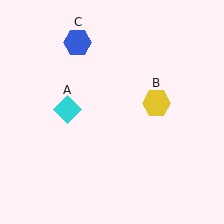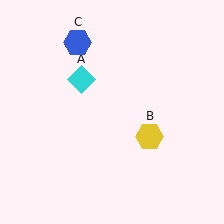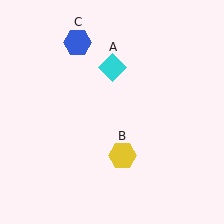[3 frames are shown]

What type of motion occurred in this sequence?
The cyan diamond (object A), yellow hexagon (object B) rotated clockwise around the center of the scene.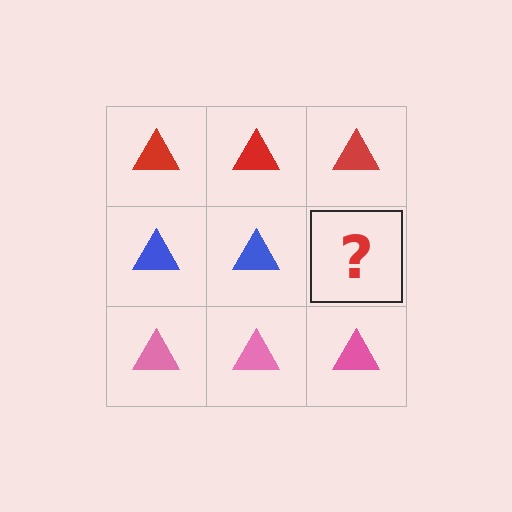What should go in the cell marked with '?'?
The missing cell should contain a blue triangle.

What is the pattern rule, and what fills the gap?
The rule is that each row has a consistent color. The gap should be filled with a blue triangle.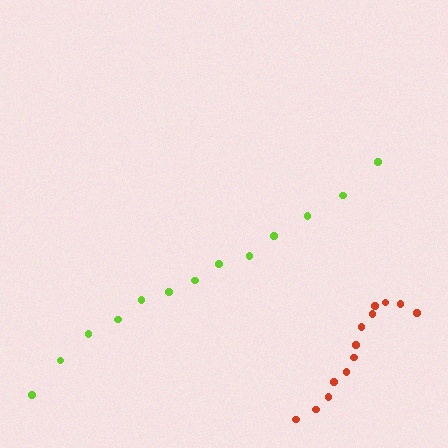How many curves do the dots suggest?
There are 2 distinct paths.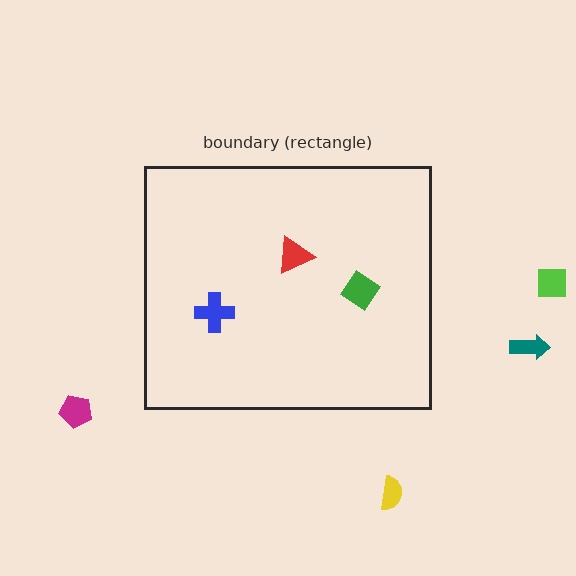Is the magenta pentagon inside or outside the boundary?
Outside.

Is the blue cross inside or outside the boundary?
Inside.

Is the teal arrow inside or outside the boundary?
Outside.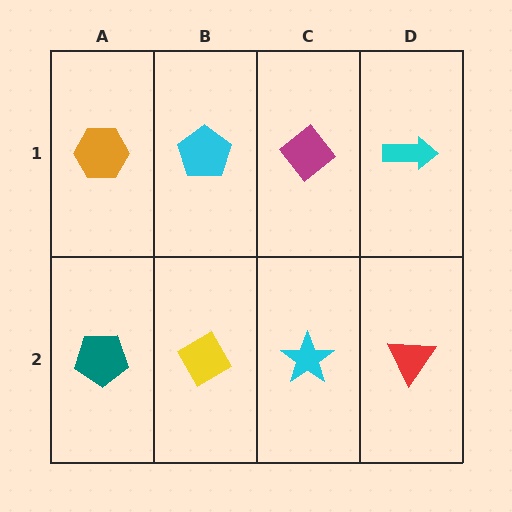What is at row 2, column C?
A cyan star.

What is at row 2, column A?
A teal pentagon.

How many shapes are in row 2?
4 shapes.